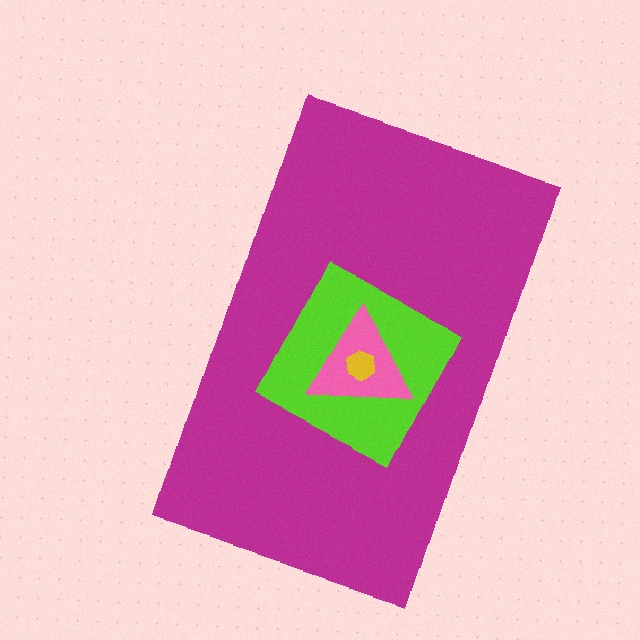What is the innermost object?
The yellow hexagon.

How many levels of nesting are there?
4.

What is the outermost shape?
The magenta rectangle.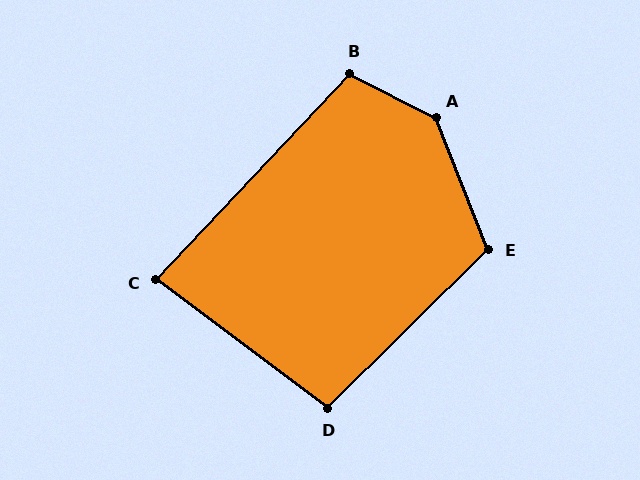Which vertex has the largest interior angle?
A, at approximately 138 degrees.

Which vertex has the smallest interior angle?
C, at approximately 84 degrees.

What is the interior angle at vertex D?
Approximately 98 degrees (obtuse).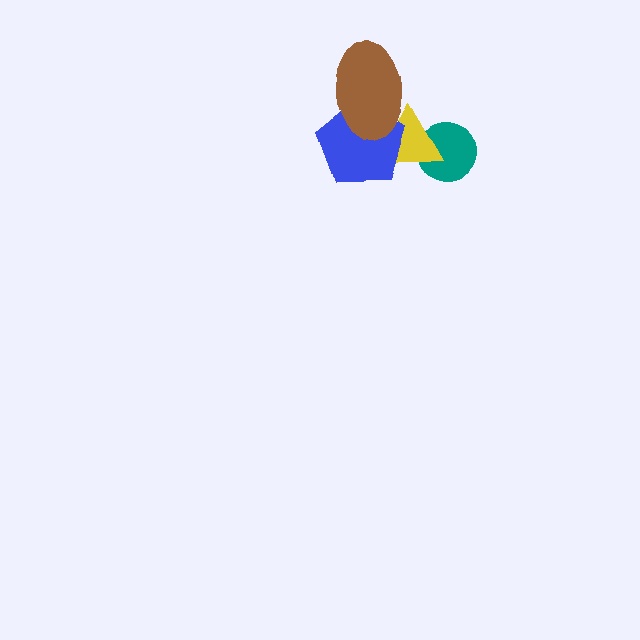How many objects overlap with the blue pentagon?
2 objects overlap with the blue pentagon.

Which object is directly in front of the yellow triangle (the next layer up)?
The blue pentagon is directly in front of the yellow triangle.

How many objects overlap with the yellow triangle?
3 objects overlap with the yellow triangle.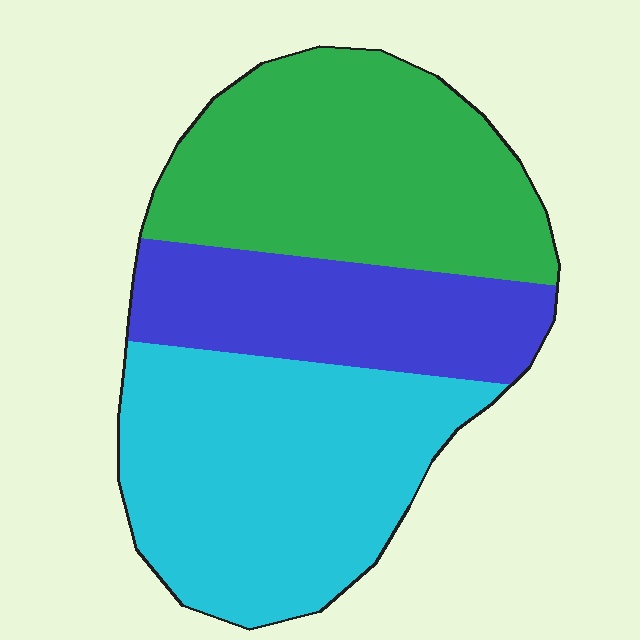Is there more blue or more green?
Green.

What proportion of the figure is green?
Green covers about 35% of the figure.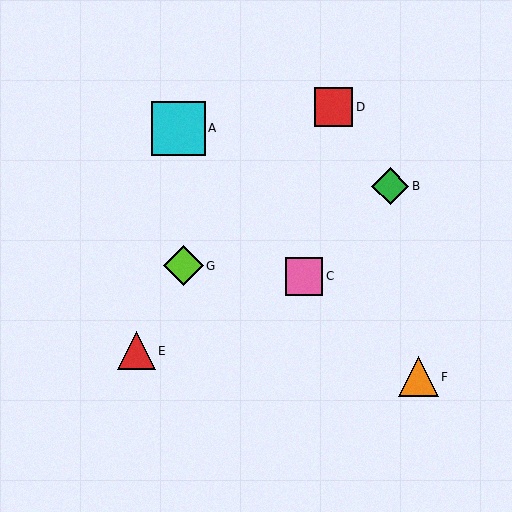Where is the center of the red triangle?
The center of the red triangle is at (137, 351).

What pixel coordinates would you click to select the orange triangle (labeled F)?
Click at (419, 377) to select the orange triangle F.